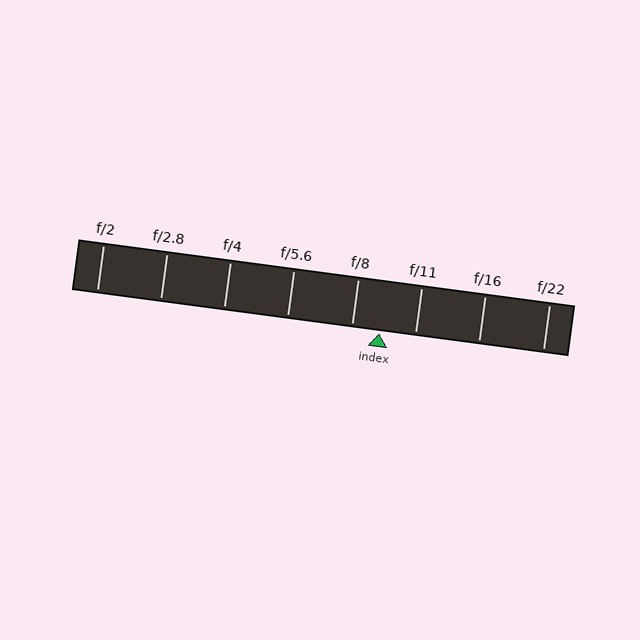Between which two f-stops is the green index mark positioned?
The index mark is between f/8 and f/11.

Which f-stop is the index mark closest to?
The index mark is closest to f/8.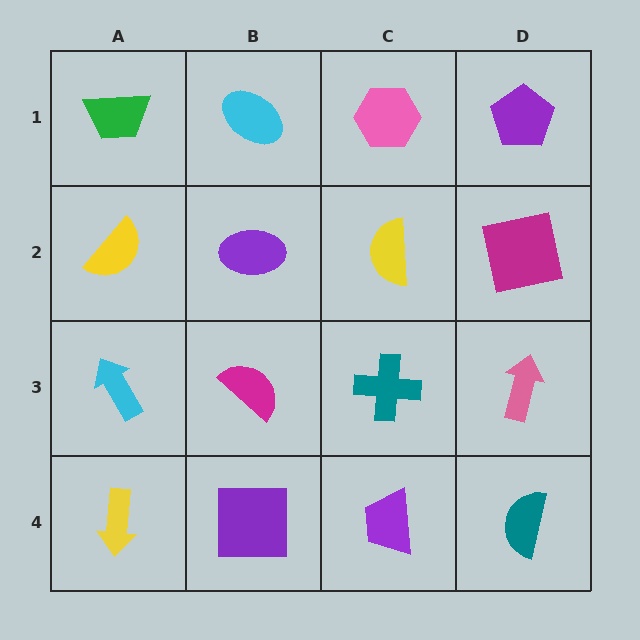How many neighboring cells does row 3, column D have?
3.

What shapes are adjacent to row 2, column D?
A purple pentagon (row 1, column D), a pink arrow (row 3, column D), a yellow semicircle (row 2, column C).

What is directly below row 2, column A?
A cyan arrow.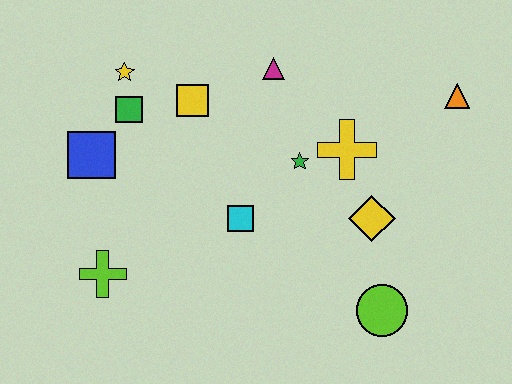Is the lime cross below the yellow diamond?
Yes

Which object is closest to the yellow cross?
The green star is closest to the yellow cross.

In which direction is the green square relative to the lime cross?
The green square is above the lime cross.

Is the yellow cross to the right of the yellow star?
Yes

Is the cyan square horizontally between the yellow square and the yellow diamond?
Yes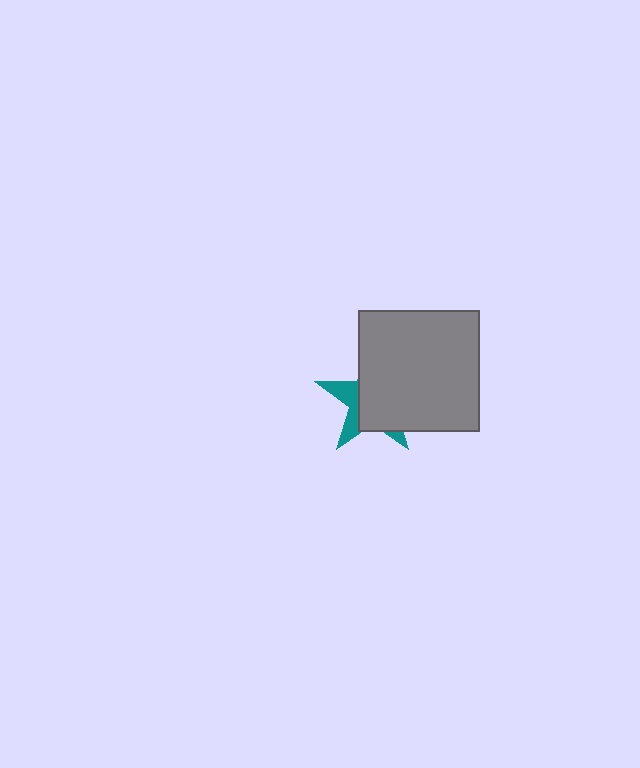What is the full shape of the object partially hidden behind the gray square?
The partially hidden object is a teal star.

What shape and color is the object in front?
The object in front is a gray square.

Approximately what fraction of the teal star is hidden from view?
Roughly 69% of the teal star is hidden behind the gray square.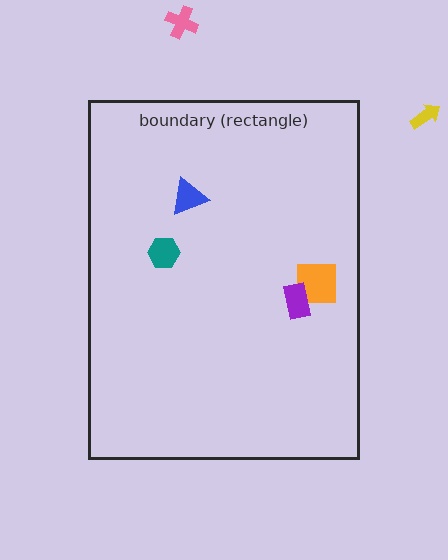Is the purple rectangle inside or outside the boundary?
Inside.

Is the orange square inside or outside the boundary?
Inside.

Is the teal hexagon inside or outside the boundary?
Inside.